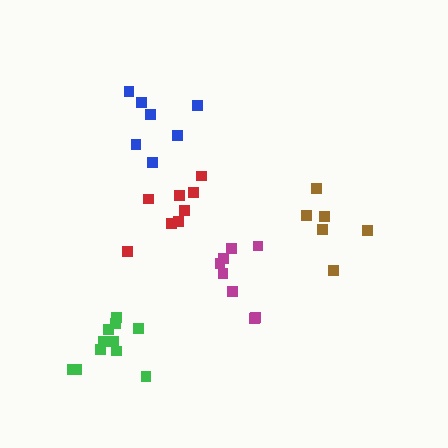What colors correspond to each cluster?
The clusters are colored: red, brown, blue, magenta, green.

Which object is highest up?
The blue cluster is topmost.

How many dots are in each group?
Group 1: 8 dots, Group 2: 6 dots, Group 3: 7 dots, Group 4: 8 dots, Group 5: 11 dots (40 total).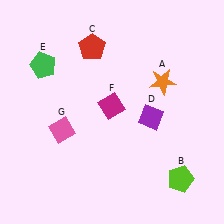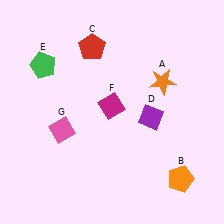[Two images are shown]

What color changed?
The pentagon (B) changed from lime in Image 1 to orange in Image 2.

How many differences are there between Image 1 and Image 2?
There is 1 difference between the two images.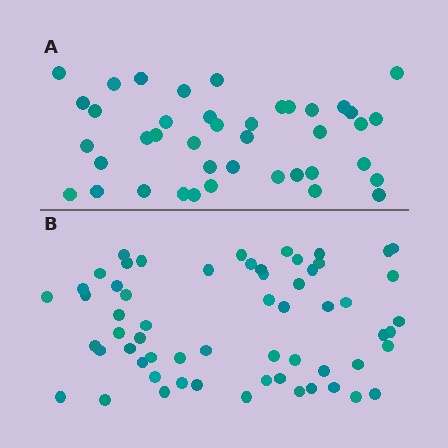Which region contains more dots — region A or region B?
Region B (the bottom region) has more dots.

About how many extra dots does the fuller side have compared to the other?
Region B has approximately 20 more dots than region A.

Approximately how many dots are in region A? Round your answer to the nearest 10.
About 40 dots. (The exact count is 41, which rounds to 40.)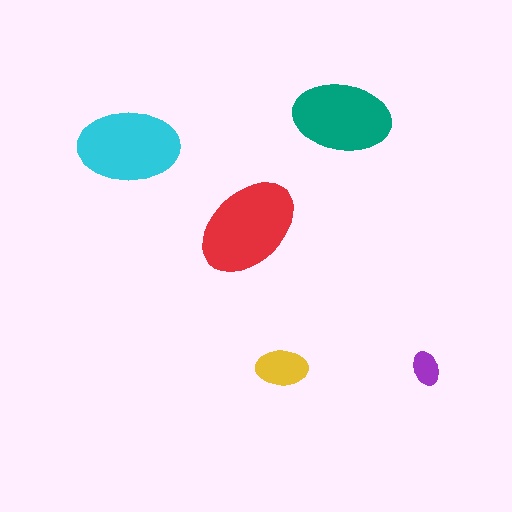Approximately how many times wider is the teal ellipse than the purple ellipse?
About 3 times wider.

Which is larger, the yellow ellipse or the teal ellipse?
The teal one.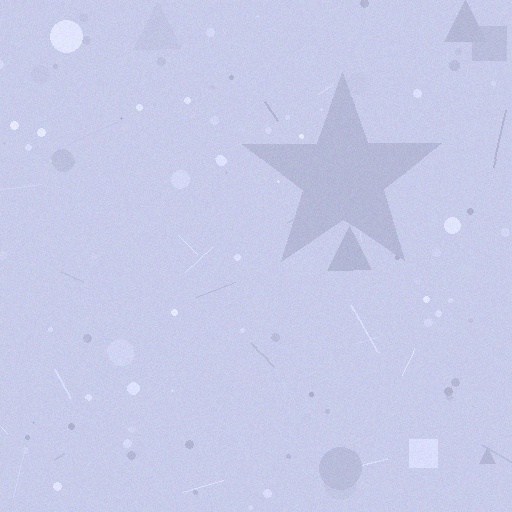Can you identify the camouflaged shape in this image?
The camouflaged shape is a star.